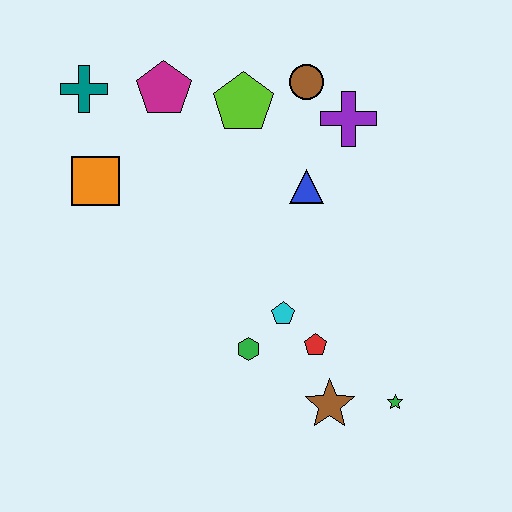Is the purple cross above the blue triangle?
Yes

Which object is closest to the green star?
The brown star is closest to the green star.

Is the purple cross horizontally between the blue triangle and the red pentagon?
No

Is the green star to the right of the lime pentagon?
Yes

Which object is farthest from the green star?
The teal cross is farthest from the green star.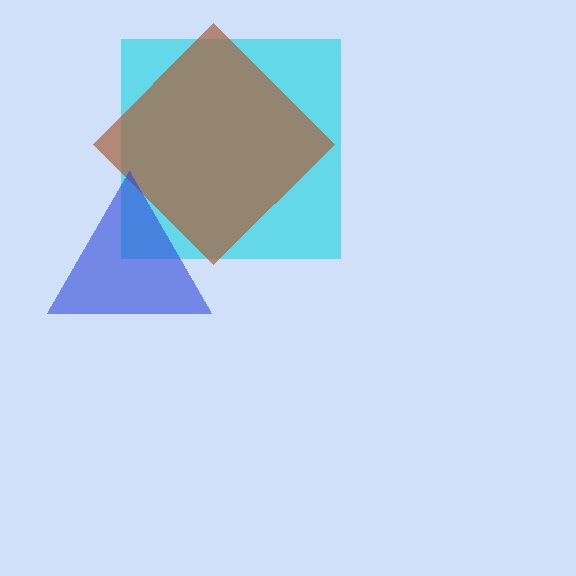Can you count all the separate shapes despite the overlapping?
Yes, there are 3 separate shapes.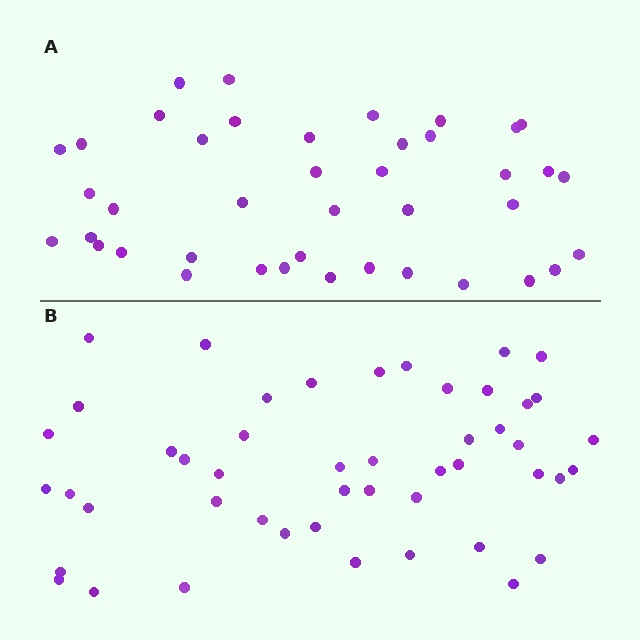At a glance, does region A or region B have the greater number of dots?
Region B (the bottom region) has more dots.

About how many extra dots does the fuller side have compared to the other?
Region B has roughly 8 or so more dots than region A.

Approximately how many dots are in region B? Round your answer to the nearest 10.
About 50 dots. (The exact count is 48, which rounds to 50.)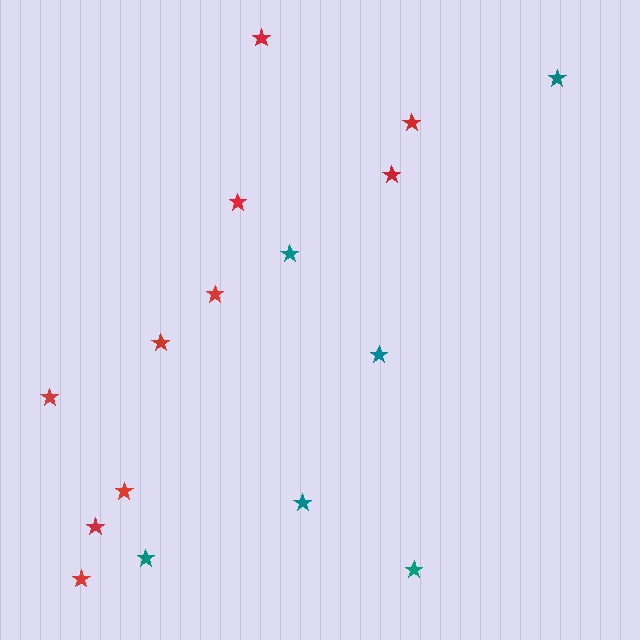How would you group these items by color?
There are 2 groups: one group of red stars (10) and one group of teal stars (6).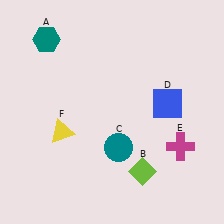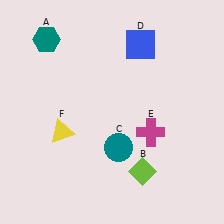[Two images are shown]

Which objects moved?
The objects that moved are: the blue square (D), the magenta cross (E).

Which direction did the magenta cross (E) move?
The magenta cross (E) moved left.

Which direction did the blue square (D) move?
The blue square (D) moved up.